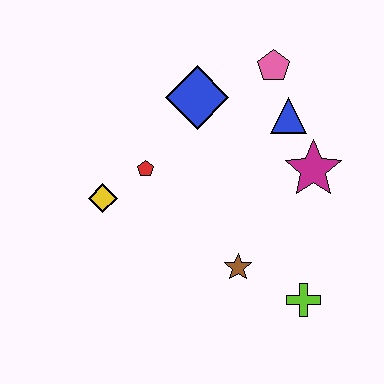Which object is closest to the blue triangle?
The pink pentagon is closest to the blue triangle.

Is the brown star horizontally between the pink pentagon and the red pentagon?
Yes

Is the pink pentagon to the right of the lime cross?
No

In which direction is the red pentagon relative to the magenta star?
The red pentagon is to the left of the magenta star.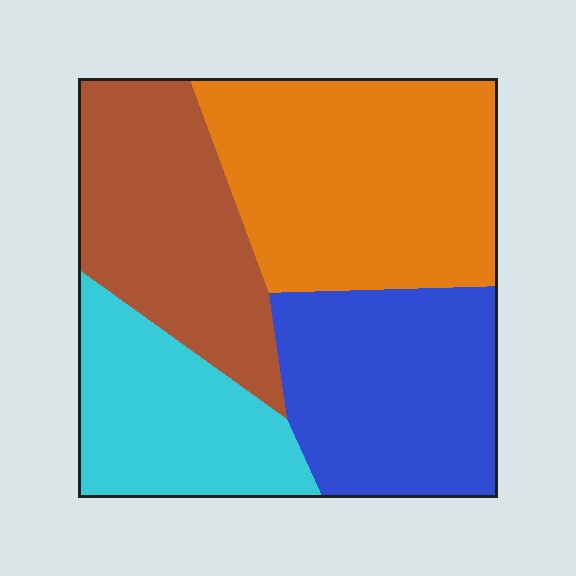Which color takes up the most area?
Orange, at roughly 30%.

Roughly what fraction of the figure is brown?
Brown covers 24% of the figure.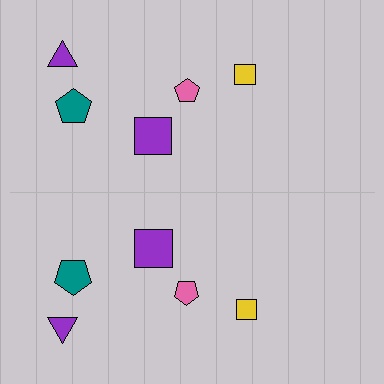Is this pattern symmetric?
Yes, this pattern has bilateral (reflection) symmetry.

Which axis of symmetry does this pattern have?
The pattern has a horizontal axis of symmetry running through the center of the image.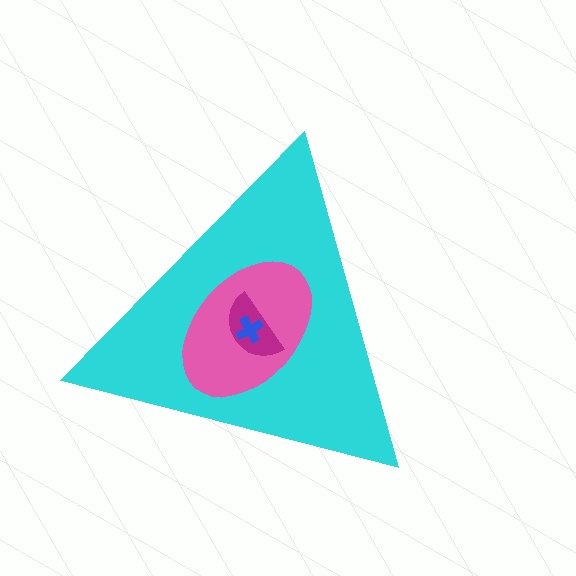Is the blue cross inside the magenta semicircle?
Yes.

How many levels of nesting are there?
4.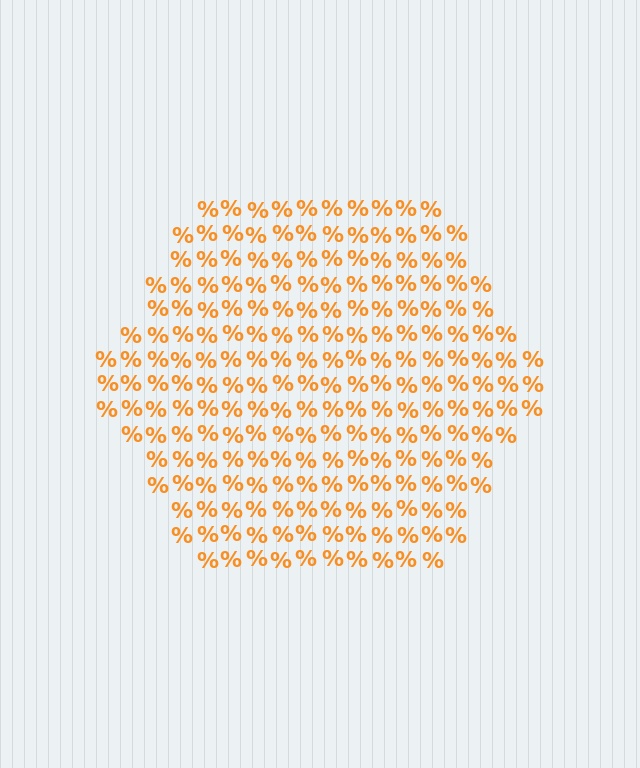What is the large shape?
The large shape is a hexagon.